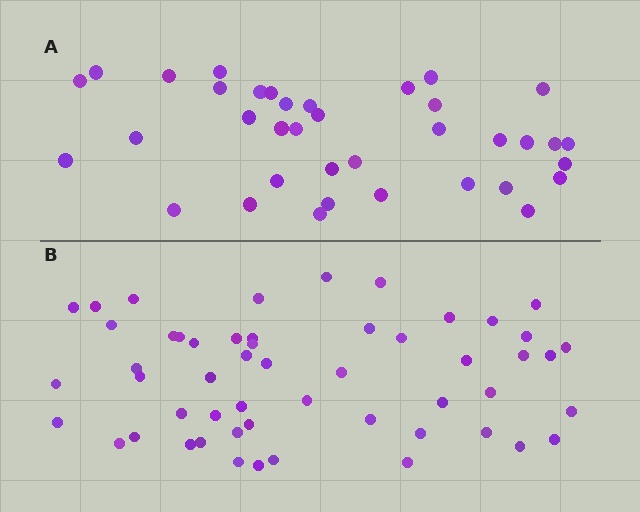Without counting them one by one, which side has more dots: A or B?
Region B (the bottom region) has more dots.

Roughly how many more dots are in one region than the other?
Region B has approximately 15 more dots than region A.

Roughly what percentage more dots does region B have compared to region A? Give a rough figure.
About 45% more.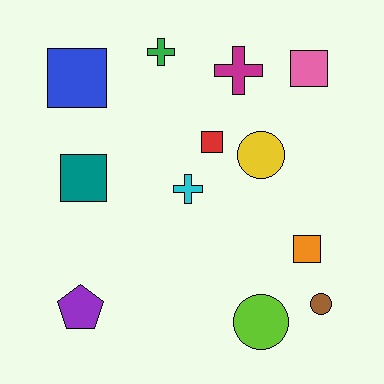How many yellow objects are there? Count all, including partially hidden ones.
There is 1 yellow object.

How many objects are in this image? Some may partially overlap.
There are 12 objects.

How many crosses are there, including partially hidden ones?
There are 3 crosses.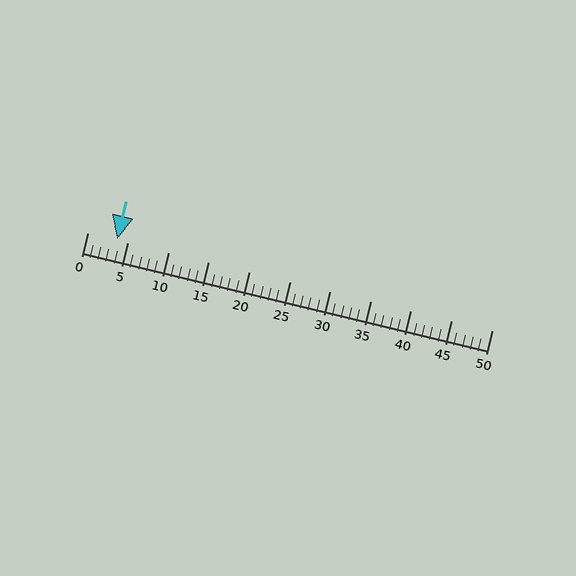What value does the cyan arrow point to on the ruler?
The cyan arrow points to approximately 4.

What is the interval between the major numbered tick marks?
The major tick marks are spaced 5 units apart.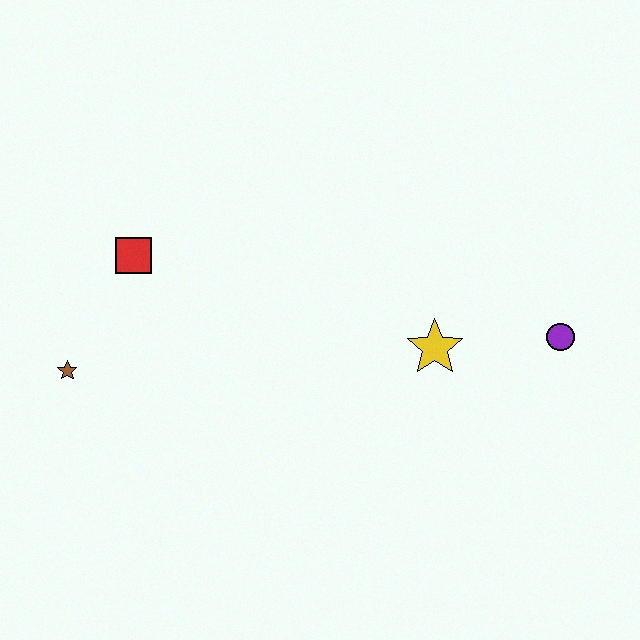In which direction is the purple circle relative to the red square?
The purple circle is to the right of the red square.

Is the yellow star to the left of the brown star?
No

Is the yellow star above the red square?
No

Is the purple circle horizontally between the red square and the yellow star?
No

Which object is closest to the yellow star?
The purple circle is closest to the yellow star.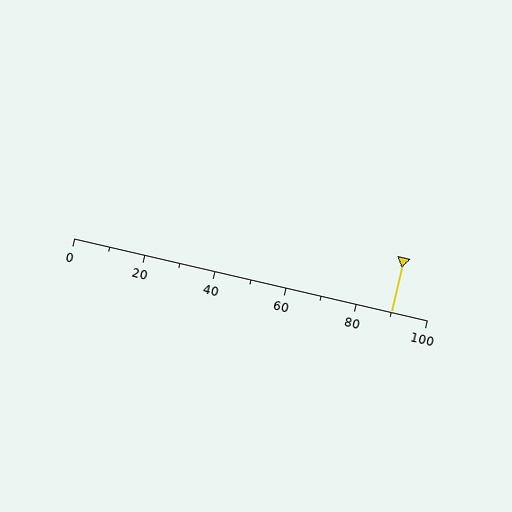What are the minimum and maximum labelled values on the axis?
The axis runs from 0 to 100.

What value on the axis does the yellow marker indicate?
The marker indicates approximately 90.